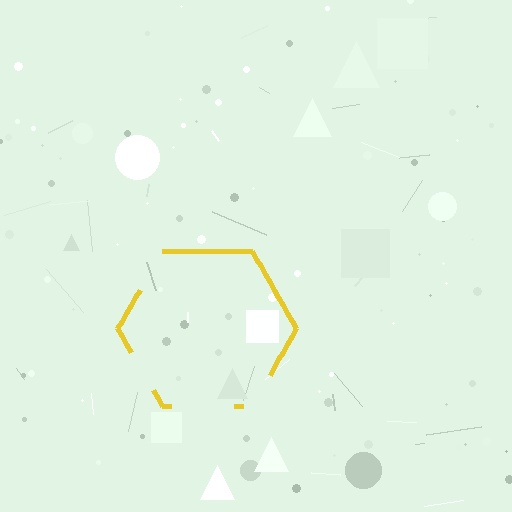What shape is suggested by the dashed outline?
The dashed outline suggests a hexagon.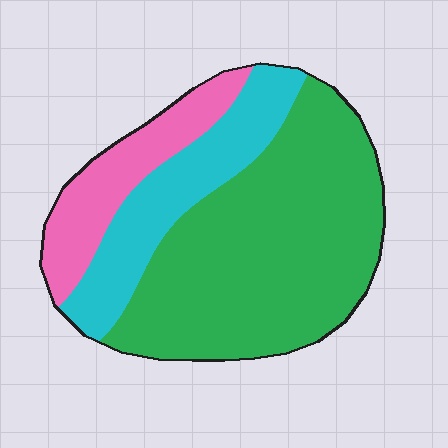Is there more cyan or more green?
Green.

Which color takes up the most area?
Green, at roughly 60%.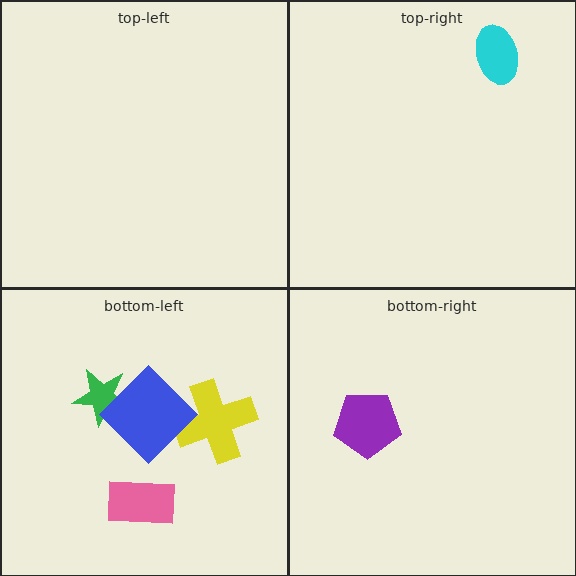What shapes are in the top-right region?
The cyan ellipse.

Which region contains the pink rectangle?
The bottom-left region.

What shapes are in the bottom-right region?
The purple pentagon.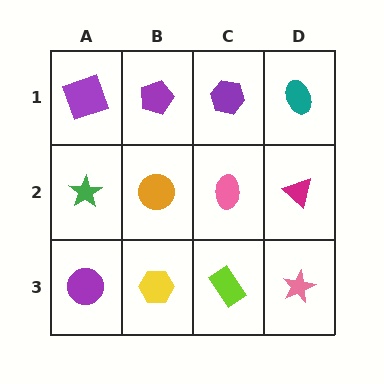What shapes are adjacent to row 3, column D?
A magenta triangle (row 2, column D), a lime rectangle (row 3, column C).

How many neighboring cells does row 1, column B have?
3.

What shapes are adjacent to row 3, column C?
A pink ellipse (row 2, column C), a yellow hexagon (row 3, column B), a pink star (row 3, column D).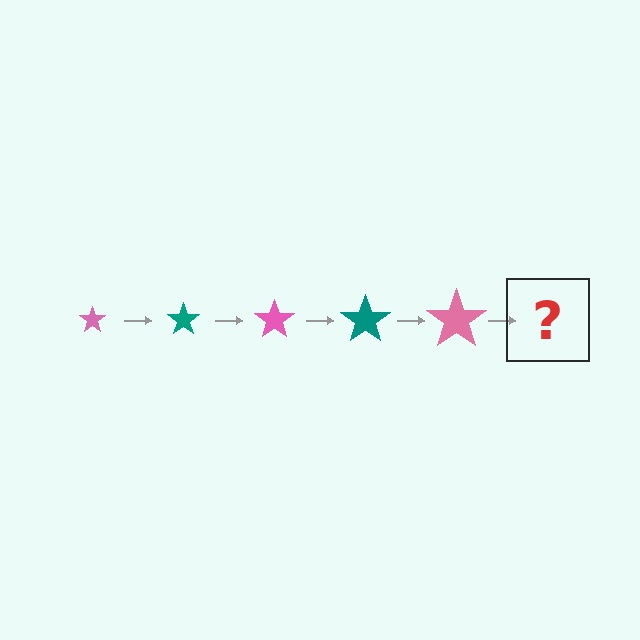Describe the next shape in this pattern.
It should be a teal star, larger than the previous one.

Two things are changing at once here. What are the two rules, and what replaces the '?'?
The two rules are that the star grows larger each step and the color cycles through pink and teal. The '?' should be a teal star, larger than the previous one.